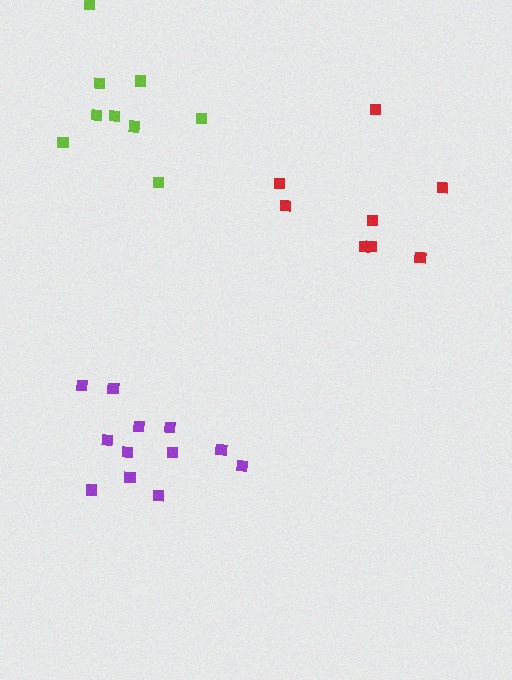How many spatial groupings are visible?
There are 3 spatial groupings.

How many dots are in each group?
Group 1: 9 dots, Group 2: 8 dots, Group 3: 12 dots (29 total).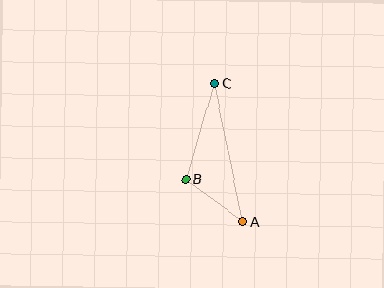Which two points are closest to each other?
Points A and B are closest to each other.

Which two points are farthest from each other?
Points A and C are farthest from each other.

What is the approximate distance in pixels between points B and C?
The distance between B and C is approximately 100 pixels.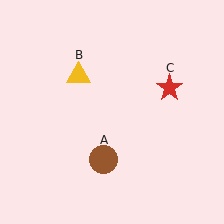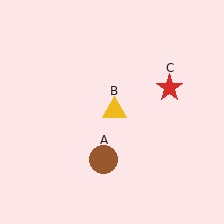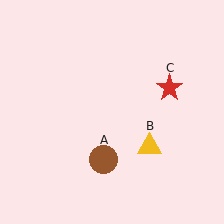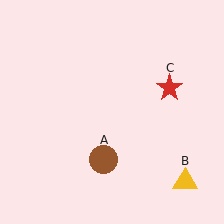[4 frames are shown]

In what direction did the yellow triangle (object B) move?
The yellow triangle (object B) moved down and to the right.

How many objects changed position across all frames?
1 object changed position: yellow triangle (object B).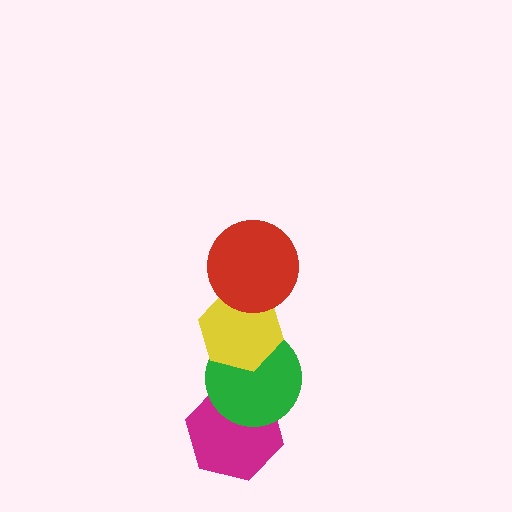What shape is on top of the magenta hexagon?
The green circle is on top of the magenta hexagon.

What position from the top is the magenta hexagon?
The magenta hexagon is 4th from the top.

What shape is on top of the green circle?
The yellow hexagon is on top of the green circle.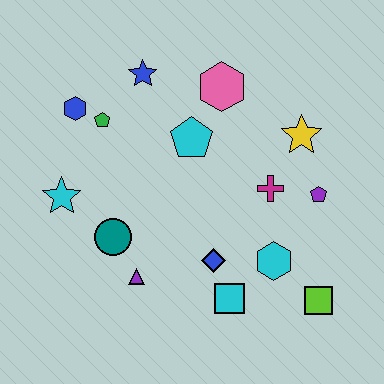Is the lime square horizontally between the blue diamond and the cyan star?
No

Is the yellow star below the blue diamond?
No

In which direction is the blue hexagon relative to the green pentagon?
The blue hexagon is to the left of the green pentagon.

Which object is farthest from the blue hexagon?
The lime square is farthest from the blue hexagon.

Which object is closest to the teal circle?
The purple triangle is closest to the teal circle.